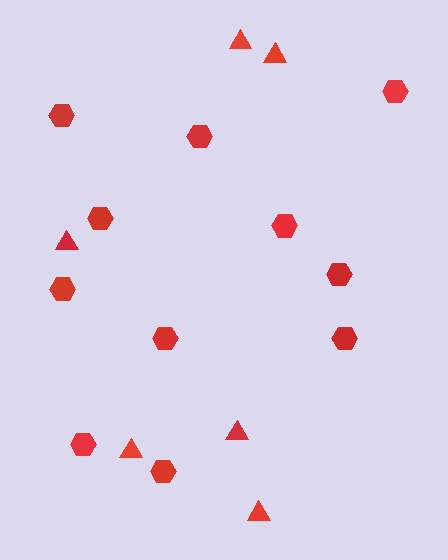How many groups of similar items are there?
There are 2 groups: one group of triangles (6) and one group of hexagons (11).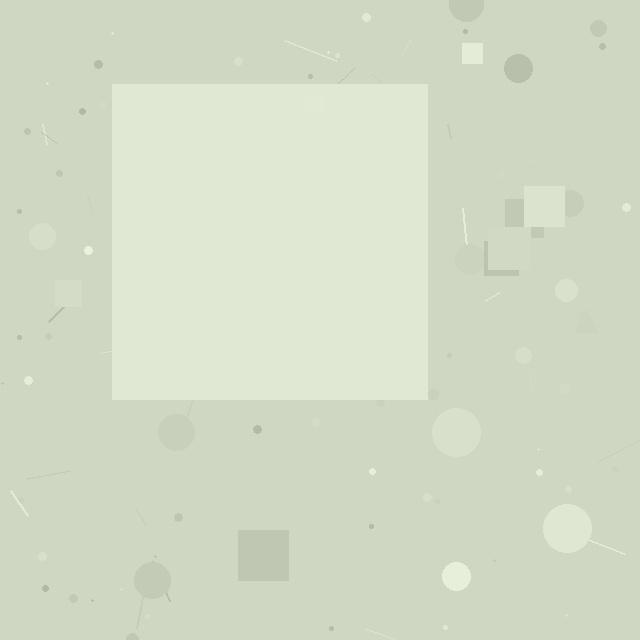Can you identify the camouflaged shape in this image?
The camouflaged shape is a square.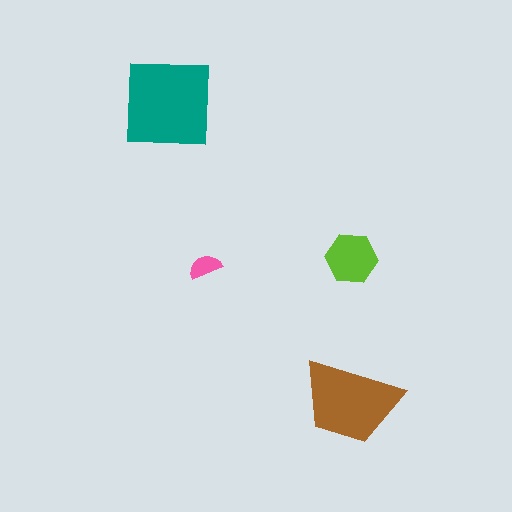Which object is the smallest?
The pink semicircle.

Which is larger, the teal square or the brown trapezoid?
The teal square.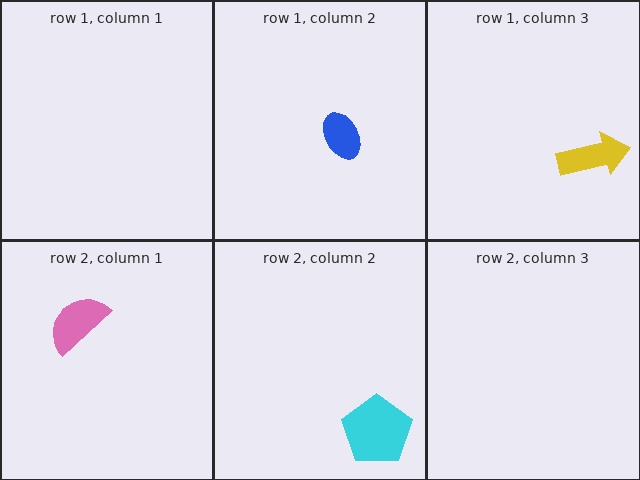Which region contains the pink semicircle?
The row 2, column 1 region.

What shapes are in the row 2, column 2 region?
The cyan pentagon.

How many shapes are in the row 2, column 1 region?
1.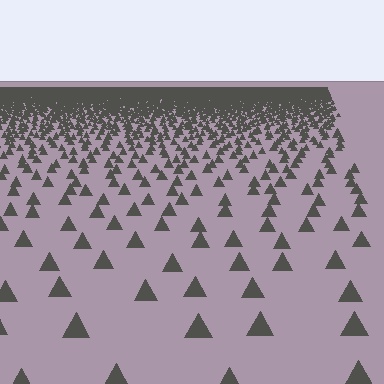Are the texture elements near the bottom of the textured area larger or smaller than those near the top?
Larger. Near the bottom, elements are closer to the viewer and appear at a bigger on-screen size.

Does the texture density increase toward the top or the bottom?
Density increases toward the top.